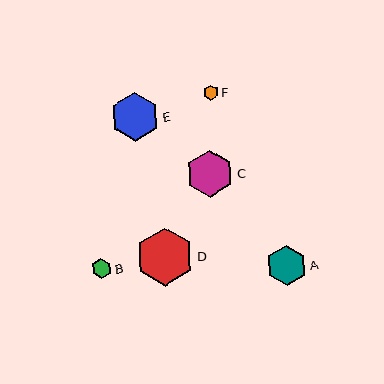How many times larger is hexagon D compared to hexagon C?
Hexagon D is approximately 1.2 times the size of hexagon C.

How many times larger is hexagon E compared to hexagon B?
Hexagon E is approximately 2.5 times the size of hexagon B.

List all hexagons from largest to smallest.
From largest to smallest: D, E, C, A, B, F.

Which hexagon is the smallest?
Hexagon F is the smallest with a size of approximately 15 pixels.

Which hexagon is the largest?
Hexagon D is the largest with a size of approximately 58 pixels.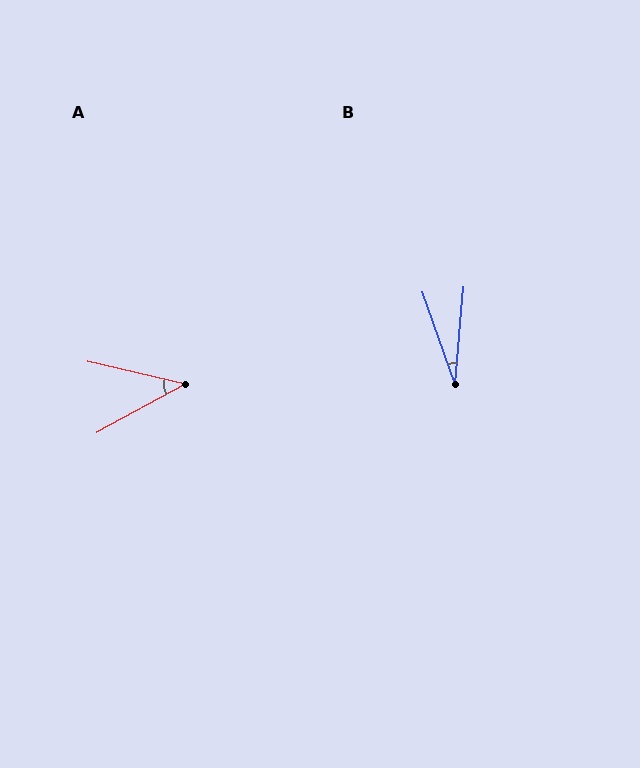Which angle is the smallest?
B, at approximately 24 degrees.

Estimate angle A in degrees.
Approximately 42 degrees.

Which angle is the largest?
A, at approximately 42 degrees.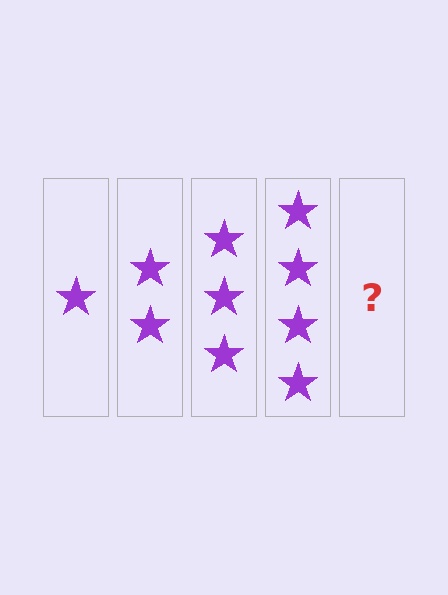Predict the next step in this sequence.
The next step is 5 stars.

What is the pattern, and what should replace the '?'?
The pattern is that each step adds one more star. The '?' should be 5 stars.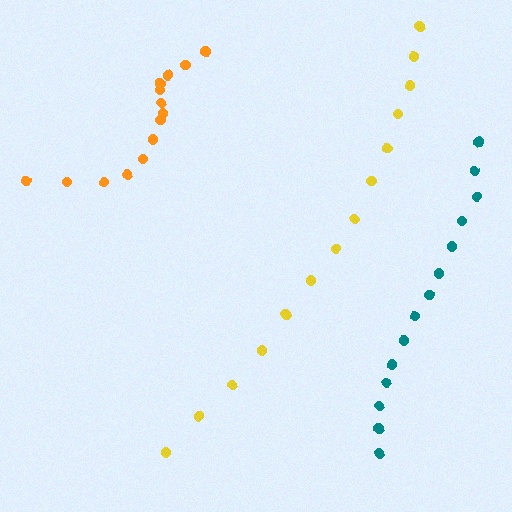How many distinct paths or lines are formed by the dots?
There are 3 distinct paths.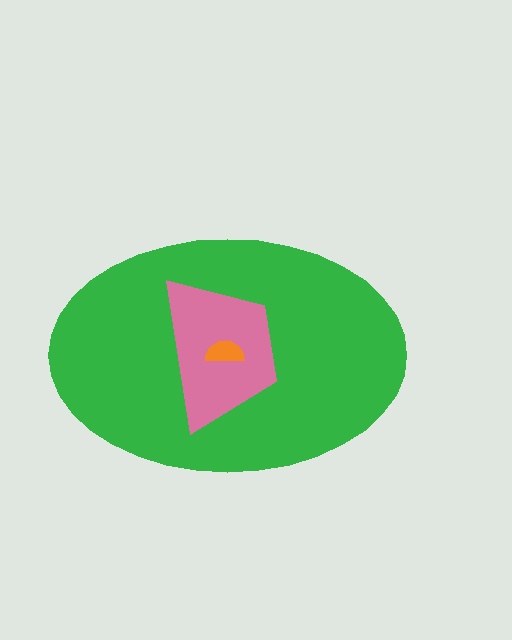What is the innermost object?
The orange semicircle.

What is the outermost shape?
The green ellipse.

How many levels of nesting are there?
3.